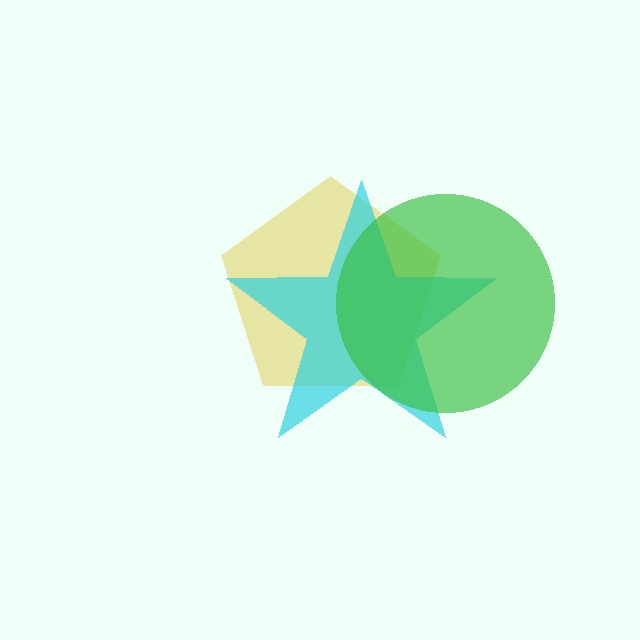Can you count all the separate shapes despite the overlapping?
Yes, there are 3 separate shapes.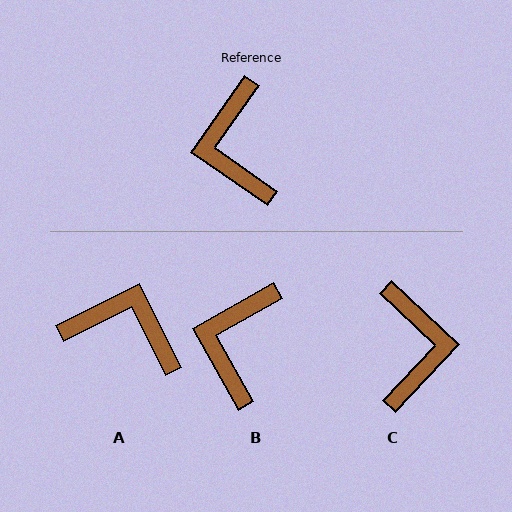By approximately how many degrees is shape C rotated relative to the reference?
Approximately 172 degrees counter-clockwise.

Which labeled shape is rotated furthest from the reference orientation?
C, about 172 degrees away.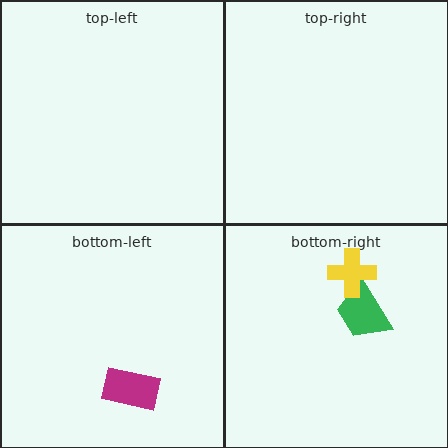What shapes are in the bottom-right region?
The green trapezoid, the yellow cross.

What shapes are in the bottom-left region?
The magenta rectangle.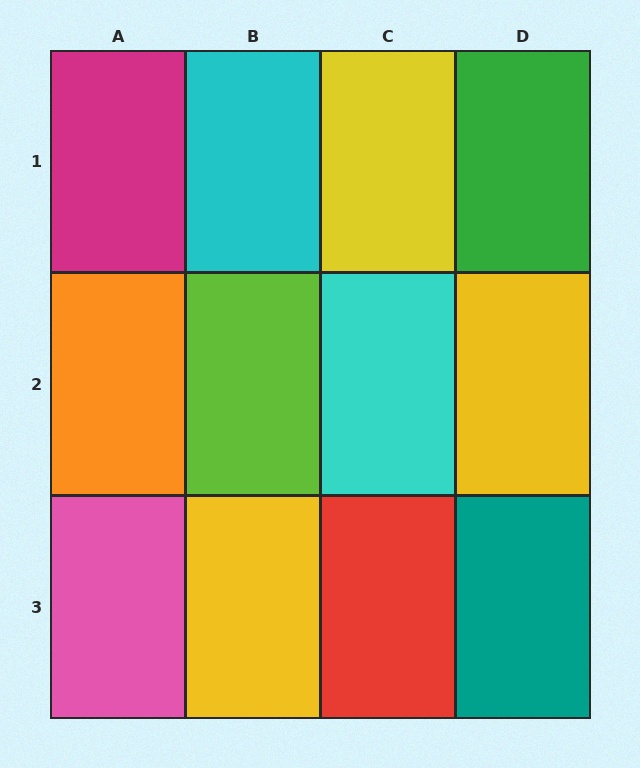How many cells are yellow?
3 cells are yellow.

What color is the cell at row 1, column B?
Cyan.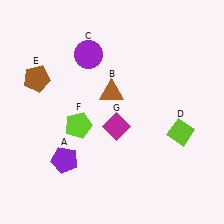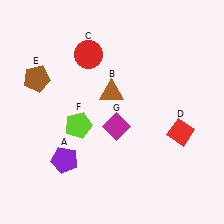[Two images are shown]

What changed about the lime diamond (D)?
In Image 1, D is lime. In Image 2, it changed to red.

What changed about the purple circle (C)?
In Image 1, C is purple. In Image 2, it changed to red.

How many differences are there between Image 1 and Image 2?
There are 2 differences between the two images.